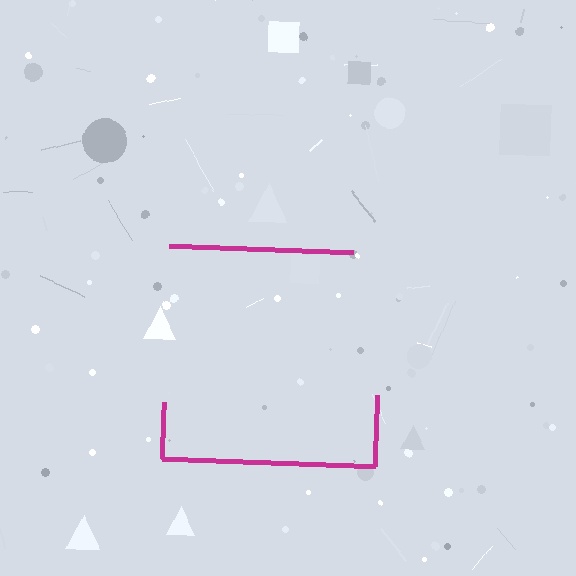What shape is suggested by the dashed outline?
The dashed outline suggests a square.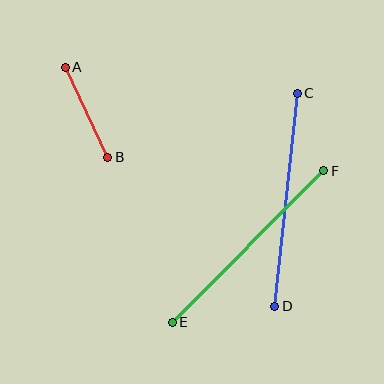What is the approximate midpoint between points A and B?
The midpoint is at approximately (87, 112) pixels.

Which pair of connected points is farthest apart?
Points E and F are farthest apart.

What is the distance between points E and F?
The distance is approximately 214 pixels.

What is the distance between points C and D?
The distance is approximately 214 pixels.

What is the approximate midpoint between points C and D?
The midpoint is at approximately (286, 200) pixels.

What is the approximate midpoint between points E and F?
The midpoint is at approximately (248, 247) pixels.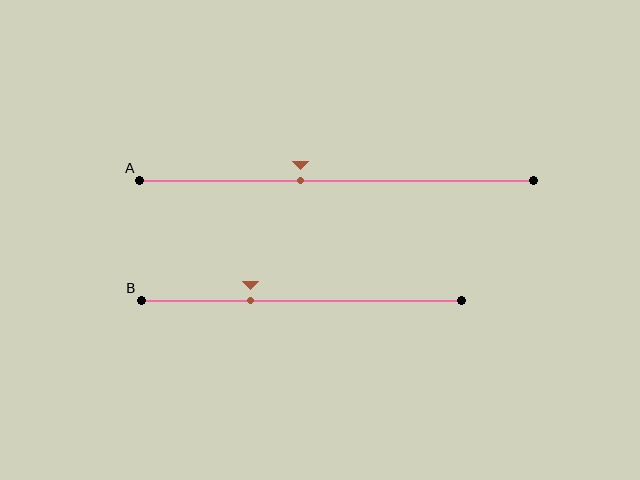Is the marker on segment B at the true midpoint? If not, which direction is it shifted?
No, the marker on segment B is shifted to the left by about 16% of the segment length.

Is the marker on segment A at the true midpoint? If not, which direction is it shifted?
No, the marker on segment A is shifted to the left by about 9% of the segment length.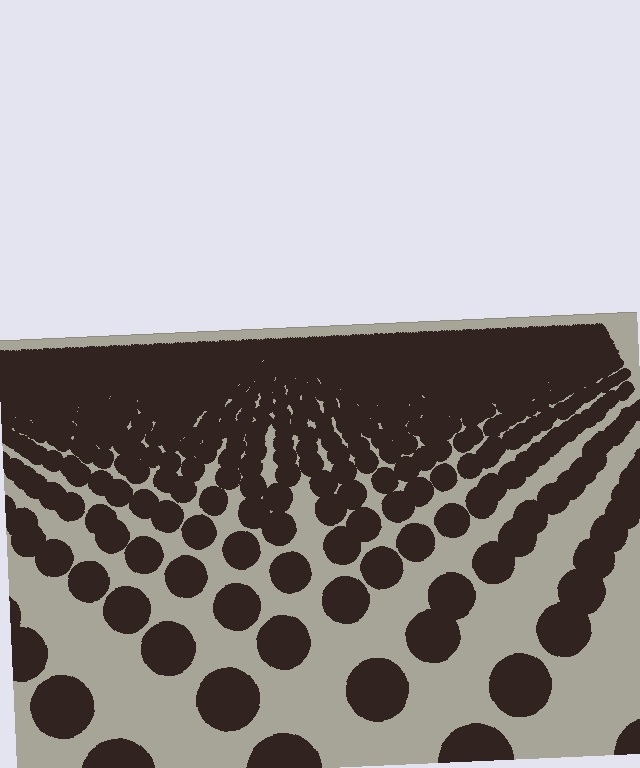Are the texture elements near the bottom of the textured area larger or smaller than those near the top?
Larger. Near the bottom, elements are closer to the viewer and appear at a bigger on-screen size.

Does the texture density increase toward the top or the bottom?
Density increases toward the top.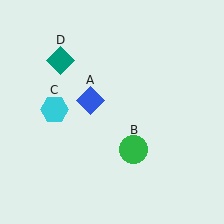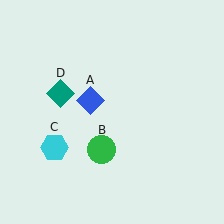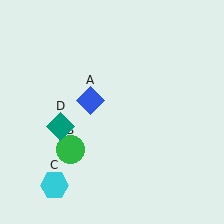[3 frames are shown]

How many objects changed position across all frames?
3 objects changed position: green circle (object B), cyan hexagon (object C), teal diamond (object D).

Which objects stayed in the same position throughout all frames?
Blue diamond (object A) remained stationary.